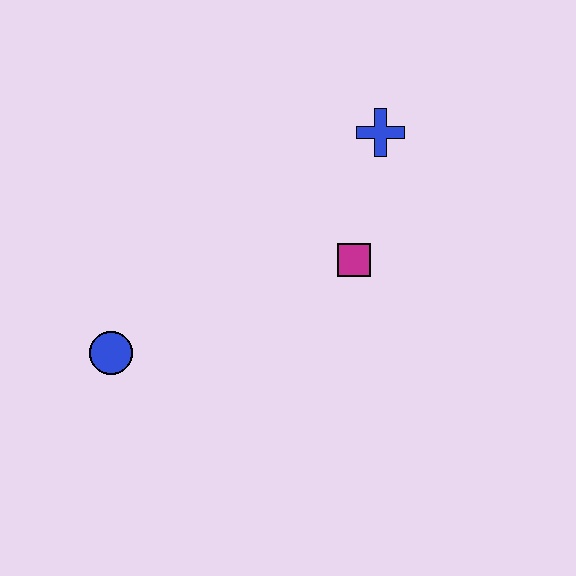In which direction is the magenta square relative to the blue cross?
The magenta square is below the blue cross.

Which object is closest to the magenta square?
The blue cross is closest to the magenta square.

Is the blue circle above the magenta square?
No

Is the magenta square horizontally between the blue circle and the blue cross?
Yes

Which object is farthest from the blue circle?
The blue cross is farthest from the blue circle.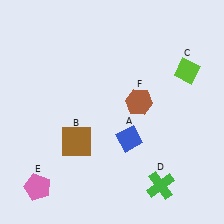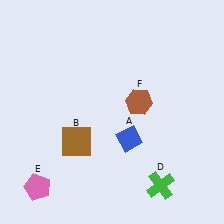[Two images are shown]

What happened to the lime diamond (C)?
The lime diamond (C) was removed in Image 2. It was in the top-right area of Image 1.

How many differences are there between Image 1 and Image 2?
There is 1 difference between the two images.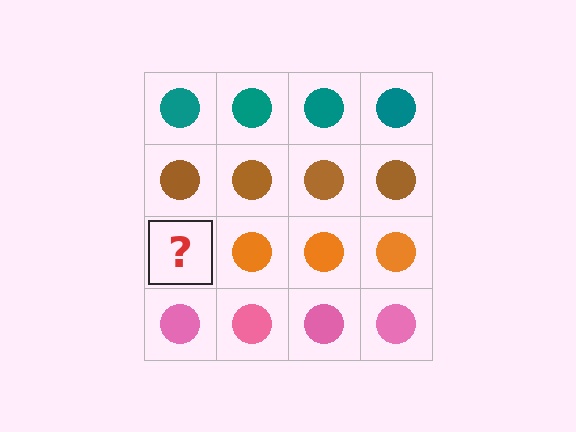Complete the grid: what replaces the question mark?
The question mark should be replaced with an orange circle.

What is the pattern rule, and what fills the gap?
The rule is that each row has a consistent color. The gap should be filled with an orange circle.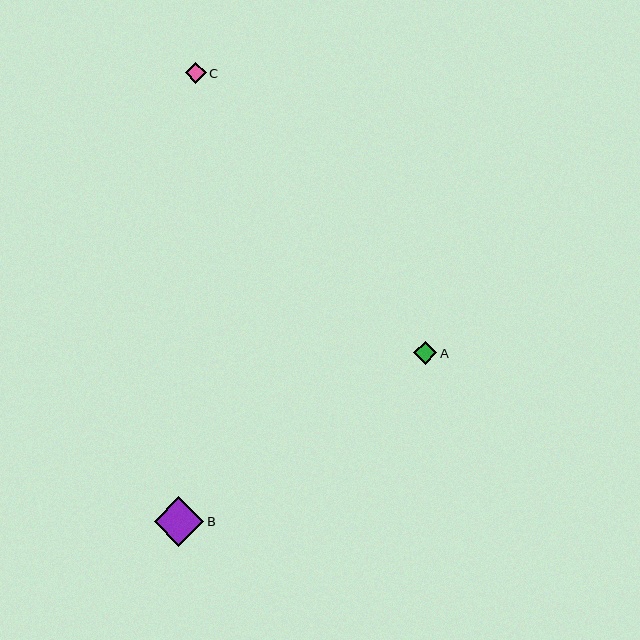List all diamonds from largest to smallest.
From largest to smallest: B, A, C.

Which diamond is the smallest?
Diamond C is the smallest with a size of approximately 21 pixels.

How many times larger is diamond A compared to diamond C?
Diamond A is approximately 1.1 times the size of diamond C.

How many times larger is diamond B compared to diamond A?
Diamond B is approximately 2.1 times the size of diamond A.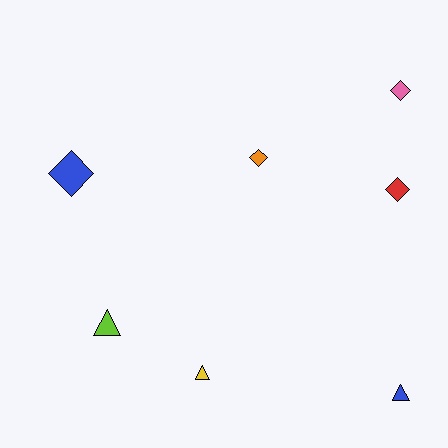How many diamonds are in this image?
There are 4 diamonds.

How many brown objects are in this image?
There are no brown objects.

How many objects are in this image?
There are 7 objects.